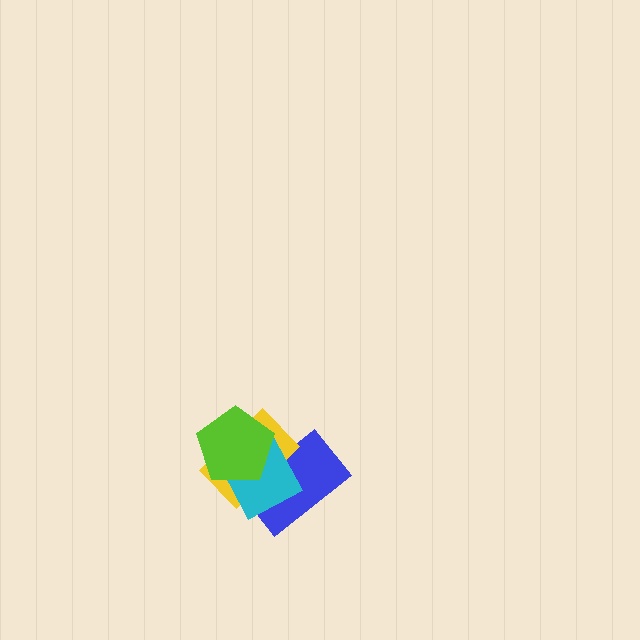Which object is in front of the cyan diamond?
The lime pentagon is in front of the cyan diamond.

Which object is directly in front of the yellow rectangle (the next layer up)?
The cyan diamond is directly in front of the yellow rectangle.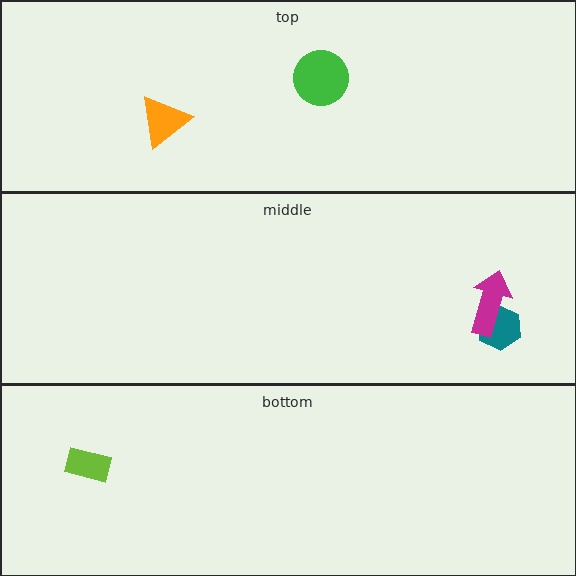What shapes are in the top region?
The orange triangle, the green circle.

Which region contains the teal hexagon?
The middle region.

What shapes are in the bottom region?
The lime rectangle.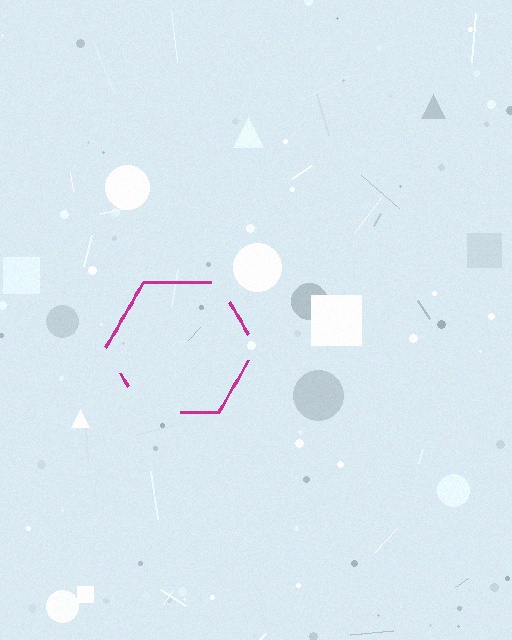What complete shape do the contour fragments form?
The contour fragments form a hexagon.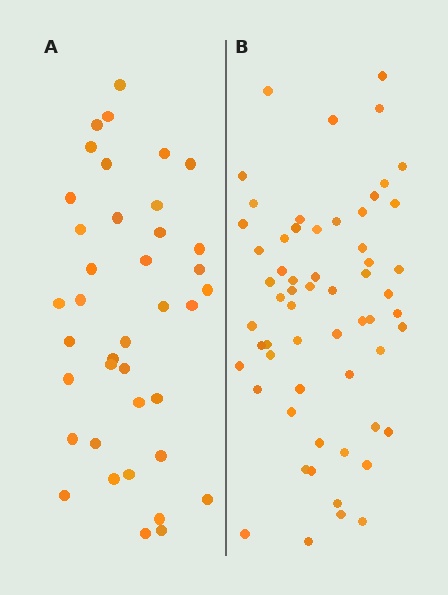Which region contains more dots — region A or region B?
Region B (the right region) has more dots.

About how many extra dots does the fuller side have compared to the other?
Region B has approximately 20 more dots than region A.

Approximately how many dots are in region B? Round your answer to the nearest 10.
About 60 dots.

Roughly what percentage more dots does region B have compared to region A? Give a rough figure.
About 55% more.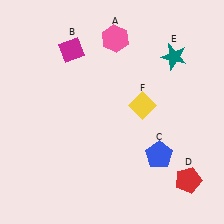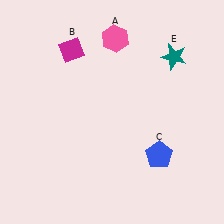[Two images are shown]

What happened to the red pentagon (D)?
The red pentagon (D) was removed in Image 2. It was in the bottom-right area of Image 1.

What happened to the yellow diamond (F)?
The yellow diamond (F) was removed in Image 2. It was in the top-right area of Image 1.